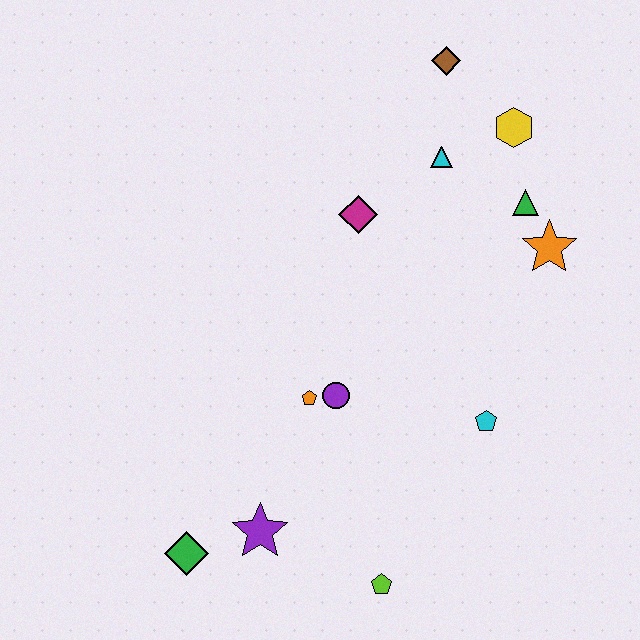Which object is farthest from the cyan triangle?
The green diamond is farthest from the cyan triangle.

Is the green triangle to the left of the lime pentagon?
No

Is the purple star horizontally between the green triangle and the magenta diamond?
No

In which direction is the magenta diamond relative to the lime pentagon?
The magenta diamond is above the lime pentagon.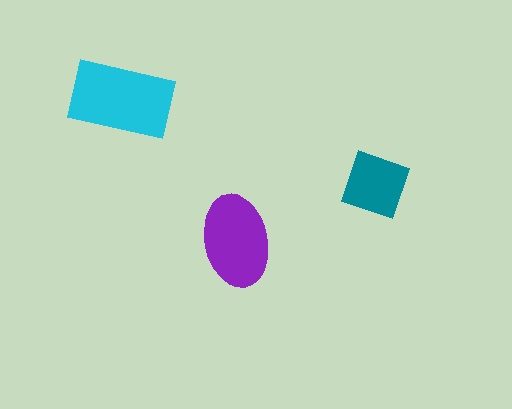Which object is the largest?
The cyan rectangle.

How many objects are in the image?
There are 3 objects in the image.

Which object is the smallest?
The teal square.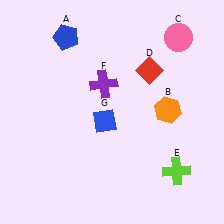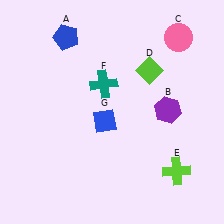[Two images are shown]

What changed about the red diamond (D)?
In Image 1, D is red. In Image 2, it changed to lime.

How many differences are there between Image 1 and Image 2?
There are 3 differences between the two images.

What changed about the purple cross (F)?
In Image 1, F is purple. In Image 2, it changed to teal.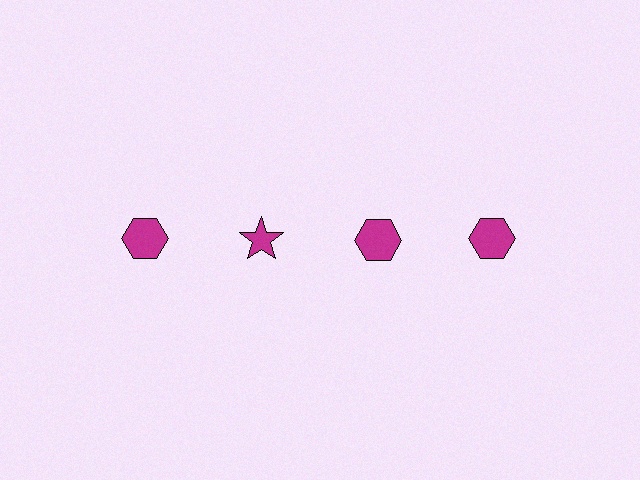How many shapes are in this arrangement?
There are 4 shapes arranged in a grid pattern.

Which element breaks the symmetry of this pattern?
The magenta star in the top row, second from left column breaks the symmetry. All other shapes are magenta hexagons.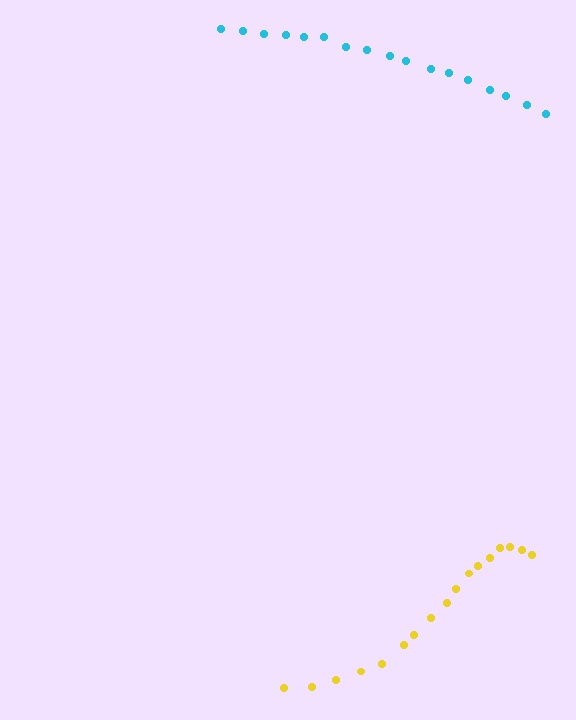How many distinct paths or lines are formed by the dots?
There are 2 distinct paths.